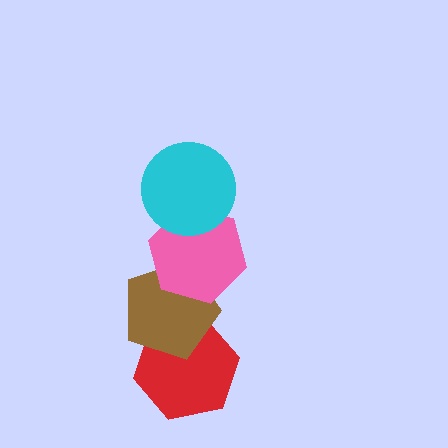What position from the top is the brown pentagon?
The brown pentagon is 3rd from the top.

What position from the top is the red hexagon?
The red hexagon is 4th from the top.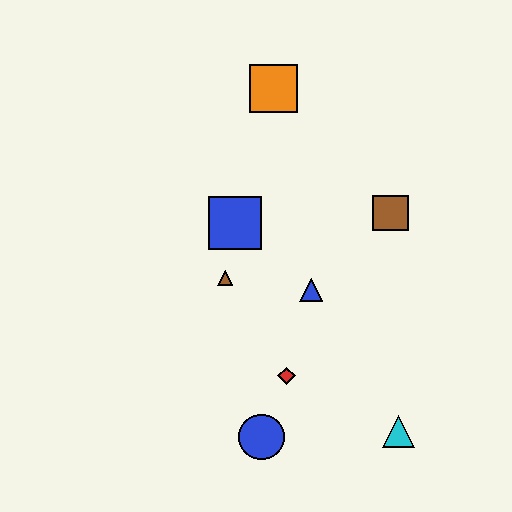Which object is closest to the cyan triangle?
The red diamond is closest to the cyan triangle.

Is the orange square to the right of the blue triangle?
No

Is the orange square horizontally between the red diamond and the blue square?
Yes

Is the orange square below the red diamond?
No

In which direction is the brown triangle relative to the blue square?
The brown triangle is below the blue square.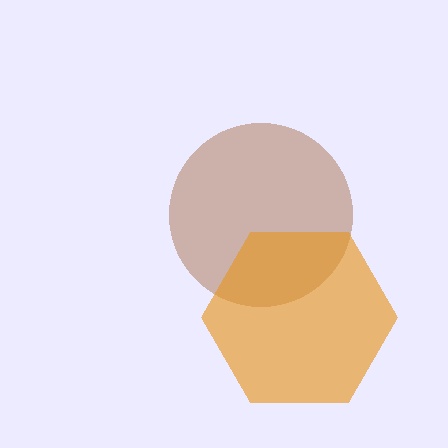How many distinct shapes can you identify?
There are 2 distinct shapes: a brown circle, an orange hexagon.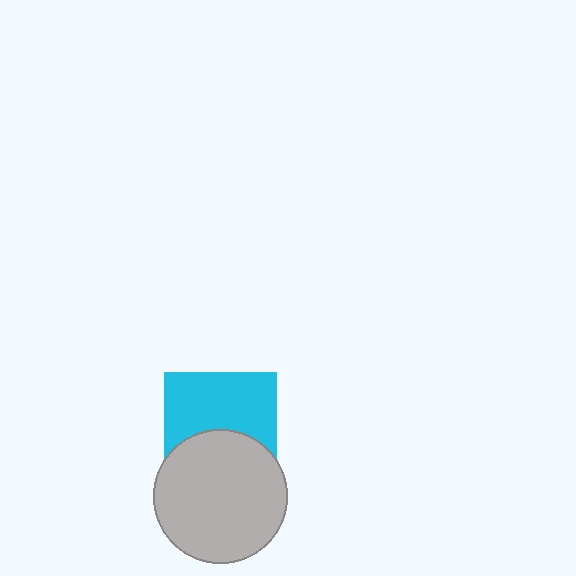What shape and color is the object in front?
The object in front is a light gray circle.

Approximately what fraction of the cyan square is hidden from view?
Roughly 41% of the cyan square is hidden behind the light gray circle.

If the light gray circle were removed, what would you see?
You would see the complete cyan square.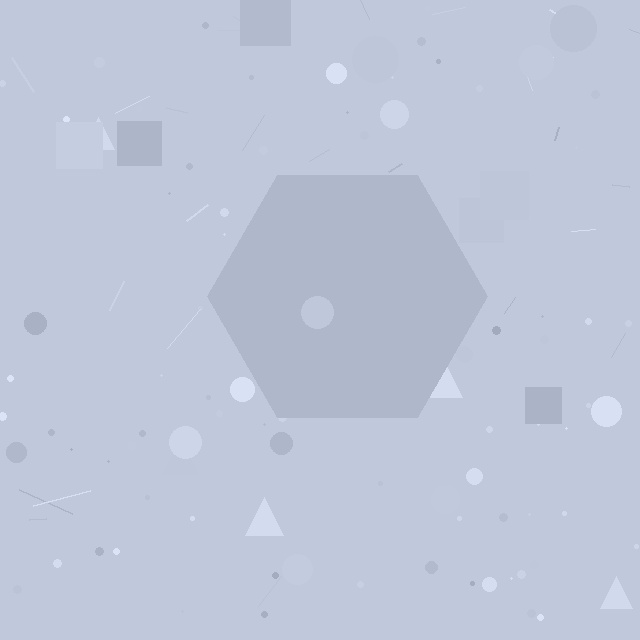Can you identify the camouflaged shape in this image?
The camouflaged shape is a hexagon.